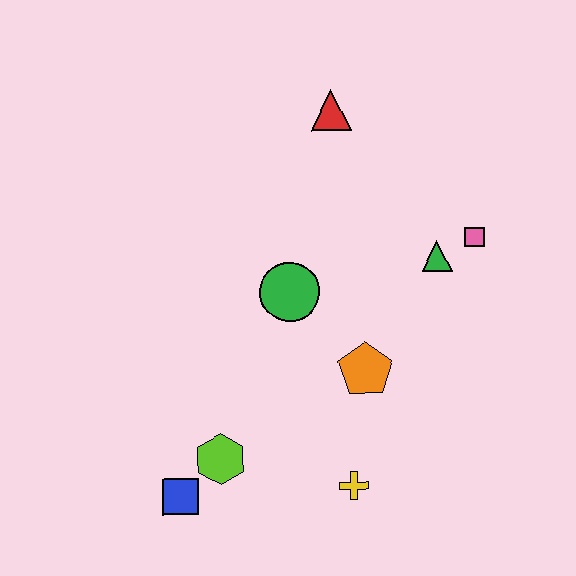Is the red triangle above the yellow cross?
Yes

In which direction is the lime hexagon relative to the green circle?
The lime hexagon is below the green circle.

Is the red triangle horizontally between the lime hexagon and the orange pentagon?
Yes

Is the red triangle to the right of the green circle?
Yes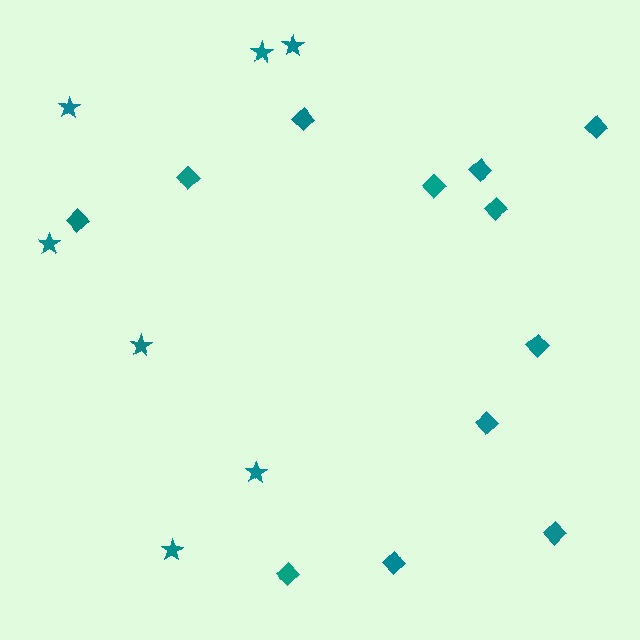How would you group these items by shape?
There are 2 groups: one group of stars (7) and one group of diamonds (12).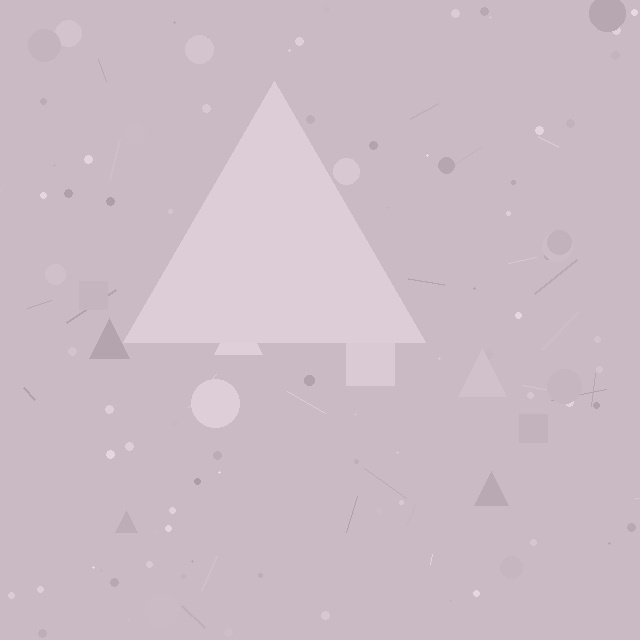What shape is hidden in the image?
A triangle is hidden in the image.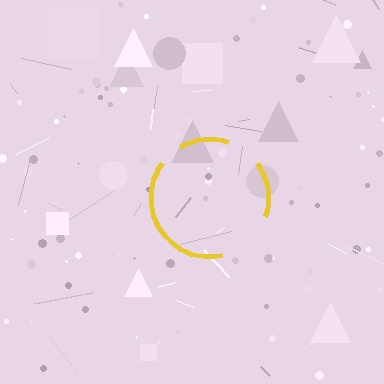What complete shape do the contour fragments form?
The contour fragments form a circle.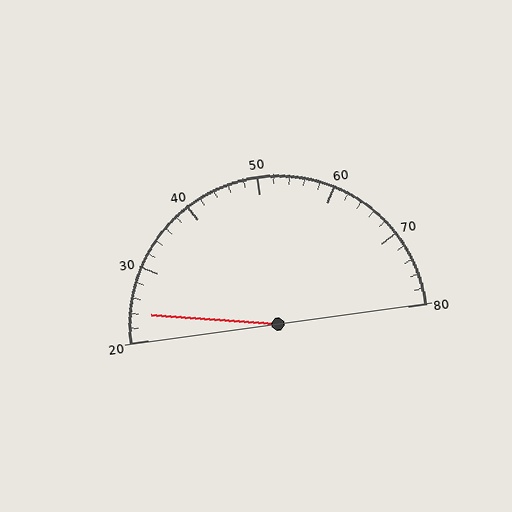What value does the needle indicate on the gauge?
The needle indicates approximately 24.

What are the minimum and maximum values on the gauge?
The gauge ranges from 20 to 80.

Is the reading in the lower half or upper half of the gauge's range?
The reading is in the lower half of the range (20 to 80).